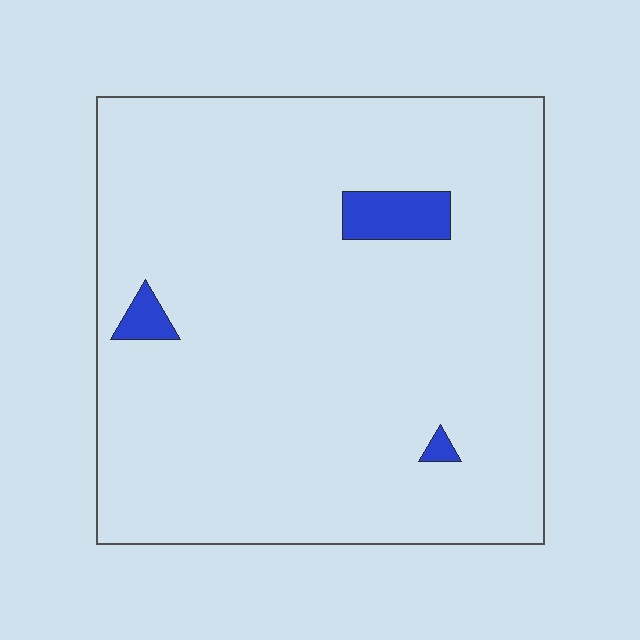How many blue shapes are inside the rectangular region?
3.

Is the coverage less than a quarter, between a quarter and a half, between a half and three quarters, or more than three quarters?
Less than a quarter.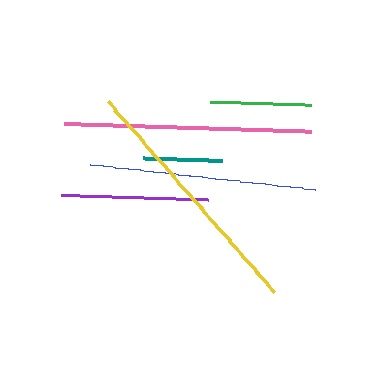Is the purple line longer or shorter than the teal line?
The purple line is longer than the teal line.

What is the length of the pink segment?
The pink segment is approximately 247 pixels long.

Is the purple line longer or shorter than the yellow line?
The yellow line is longer than the purple line.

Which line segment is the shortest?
The teal line is the shortest at approximately 79 pixels.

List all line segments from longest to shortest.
From longest to shortest: yellow, pink, blue, purple, green, teal.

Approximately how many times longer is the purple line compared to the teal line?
The purple line is approximately 1.9 times the length of the teal line.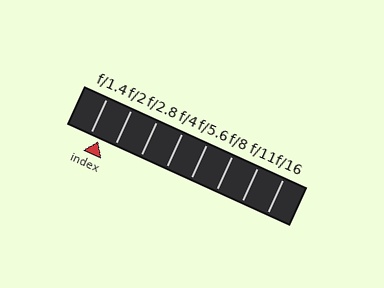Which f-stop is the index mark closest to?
The index mark is closest to f/1.4.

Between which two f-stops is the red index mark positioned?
The index mark is between f/1.4 and f/2.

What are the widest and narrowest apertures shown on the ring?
The widest aperture shown is f/1.4 and the narrowest is f/16.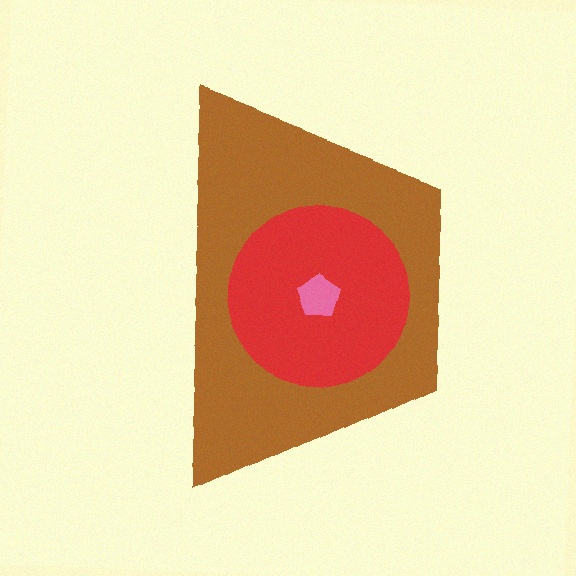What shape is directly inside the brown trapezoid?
The red circle.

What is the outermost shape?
The brown trapezoid.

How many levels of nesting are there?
3.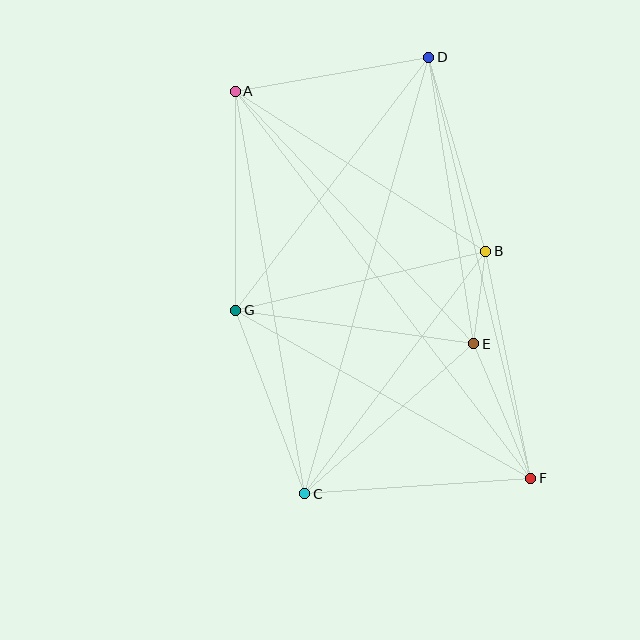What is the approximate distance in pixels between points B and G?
The distance between B and G is approximately 257 pixels.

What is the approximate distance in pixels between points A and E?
The distance between A and E is approximately 347 pixels.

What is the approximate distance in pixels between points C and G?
The distance between C and G is approximately 196 pixels.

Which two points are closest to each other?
Points B and E are closest to each other.